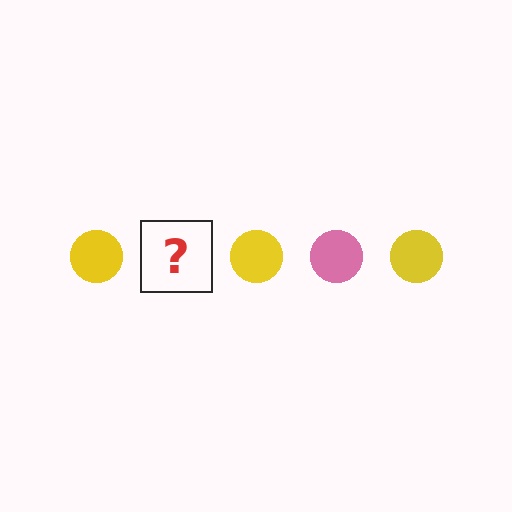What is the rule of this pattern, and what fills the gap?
The rule is that the pattern cycles through yellow, pink circles. The gap should be filled with a pink circle.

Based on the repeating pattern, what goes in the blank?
The blank should be a pink circle.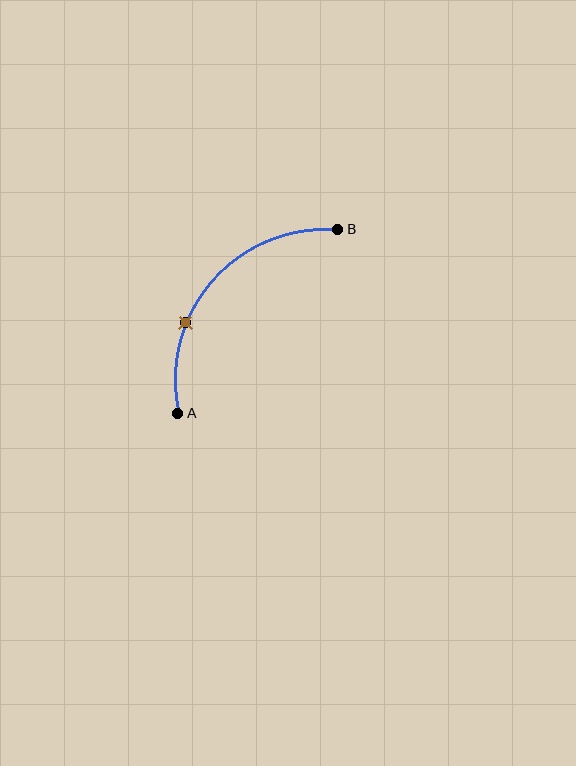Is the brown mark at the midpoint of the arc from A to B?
No. The brown mark lies on the arc but is closer to endpoint A. The arc midpoint would be at the point on the curve equidistant along the arc from both A and B.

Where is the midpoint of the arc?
The arc midpoint is the point on the curve farthest from the straight line joining A and B. It sits above and to the left of that line.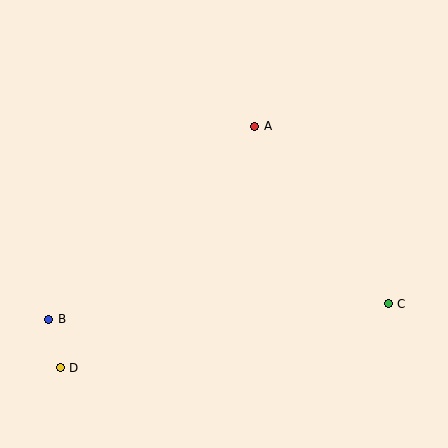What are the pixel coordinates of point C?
Point C is at (388, 304).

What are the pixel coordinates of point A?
Point A is at (255, 126).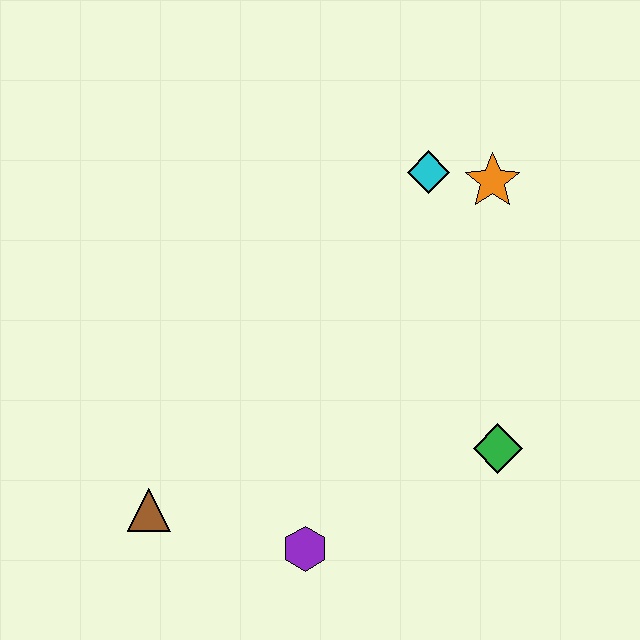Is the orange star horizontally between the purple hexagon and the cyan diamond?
No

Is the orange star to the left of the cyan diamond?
No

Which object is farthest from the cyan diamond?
The brown triangle is farthest from the cyan diamond.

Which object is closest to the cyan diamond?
The orange star is closest to the cyan diamond.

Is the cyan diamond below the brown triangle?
No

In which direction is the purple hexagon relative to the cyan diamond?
The purple hexagon is below the cyan diamond.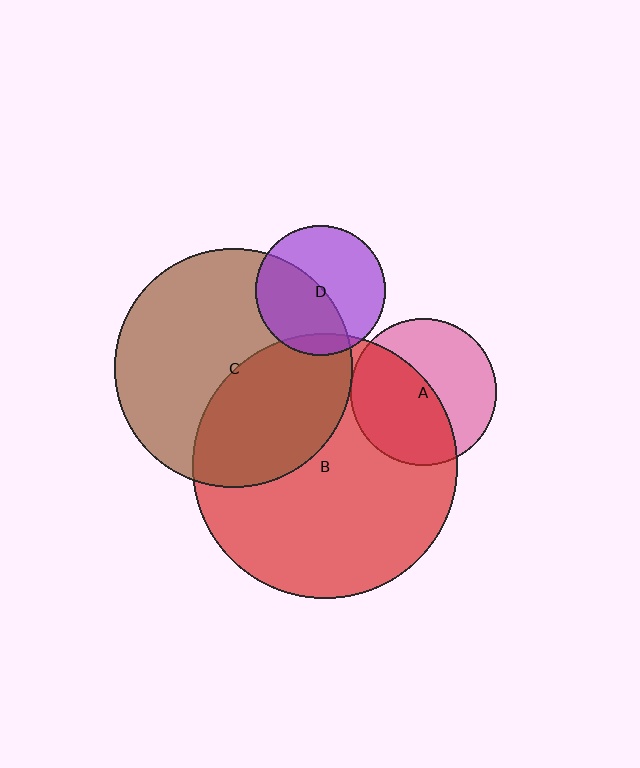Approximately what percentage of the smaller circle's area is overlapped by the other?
Approximately 5%.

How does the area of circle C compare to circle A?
Approximately 2.6 times.